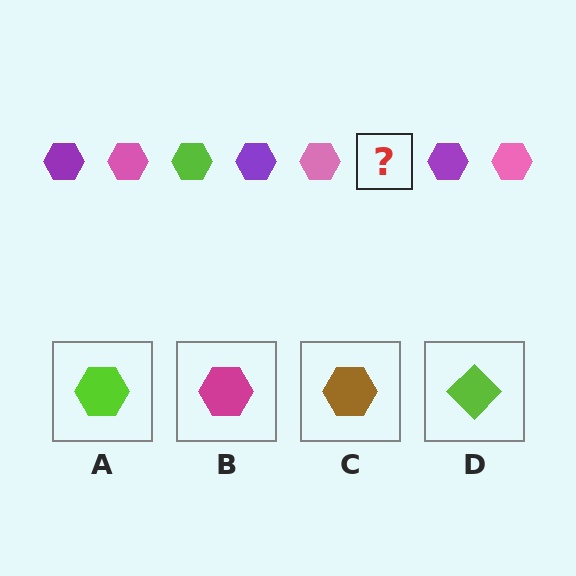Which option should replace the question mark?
Option A.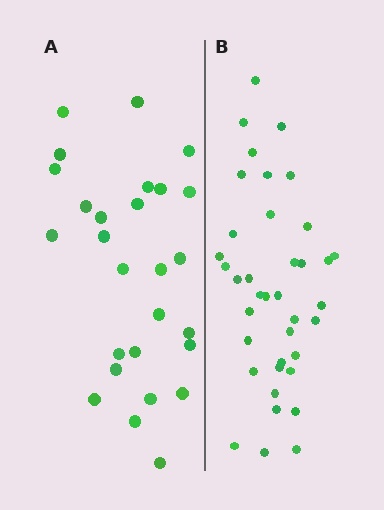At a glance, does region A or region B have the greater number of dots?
Region B (the right region) has more dots.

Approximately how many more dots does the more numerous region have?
Region B has roughly 12 or so more dots than region A.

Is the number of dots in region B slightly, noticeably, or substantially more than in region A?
Region B has noticeably more, but not dramatically so. The ratio is roughly 1.4 to 1.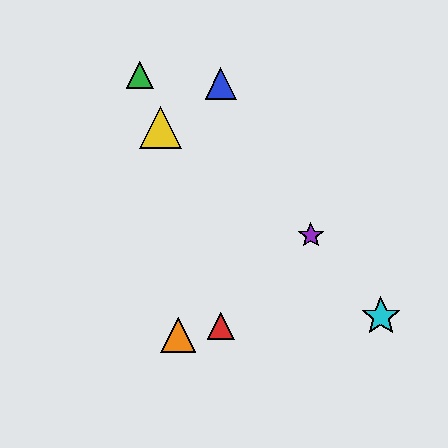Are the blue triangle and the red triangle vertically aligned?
Yes, both are at x≈221.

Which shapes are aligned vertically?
The red triangle, the blue triangle are aligned vertically.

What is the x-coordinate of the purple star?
The purple star is at x≈311.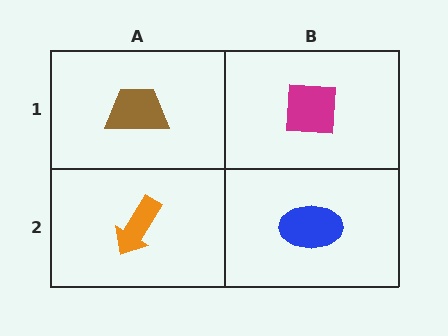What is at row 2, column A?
An orange arrow.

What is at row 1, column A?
A brown trapezoid.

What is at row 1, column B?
A magenta square.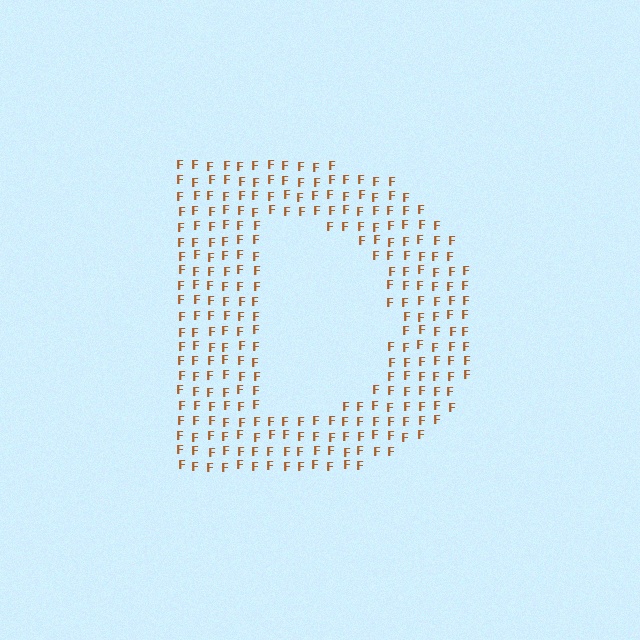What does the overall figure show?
The overall figure shows the letter D.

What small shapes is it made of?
It is made of small letter F's.